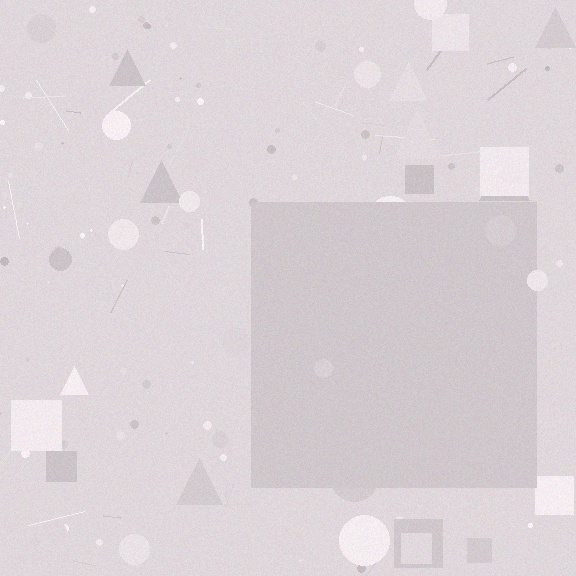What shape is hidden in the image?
A square is hidden in the image.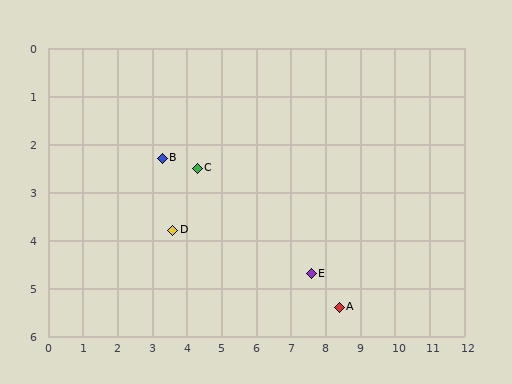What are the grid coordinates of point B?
Point B is at approximately (3.3, 2.3).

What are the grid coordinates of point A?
Point A is at approximately (8.4, 5.4).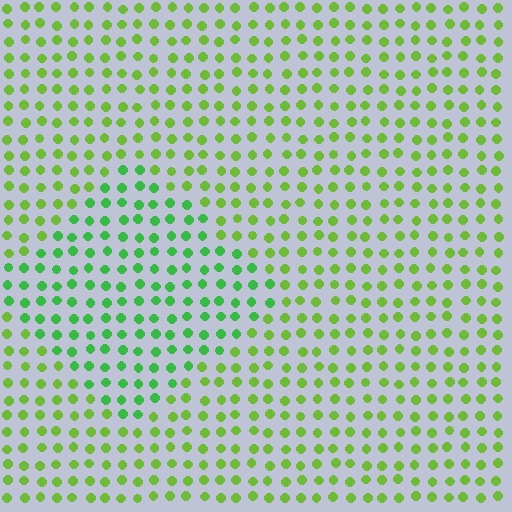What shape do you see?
I see a diamond.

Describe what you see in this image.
The image is filled with small lime elements in a uniform arrangement. A diamond-shaped region is visible where the elements are tinted to a slightly different hue, forming a subtle color boundary.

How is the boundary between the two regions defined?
The boundary is defined purely by a slight shift in hue (about 32 degrees). Spacing, size, and orientation are identical on both sides.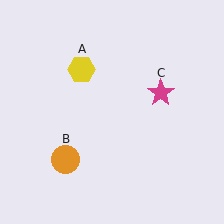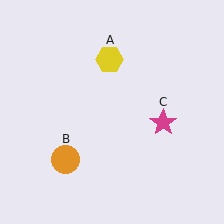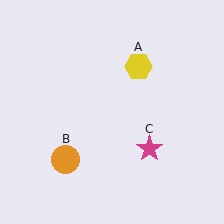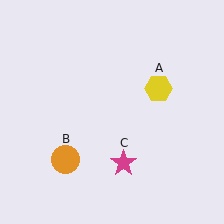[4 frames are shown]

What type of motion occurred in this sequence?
The yellow hexagon (object A), magenta star (object C) rotated clockwise around the center of the scene.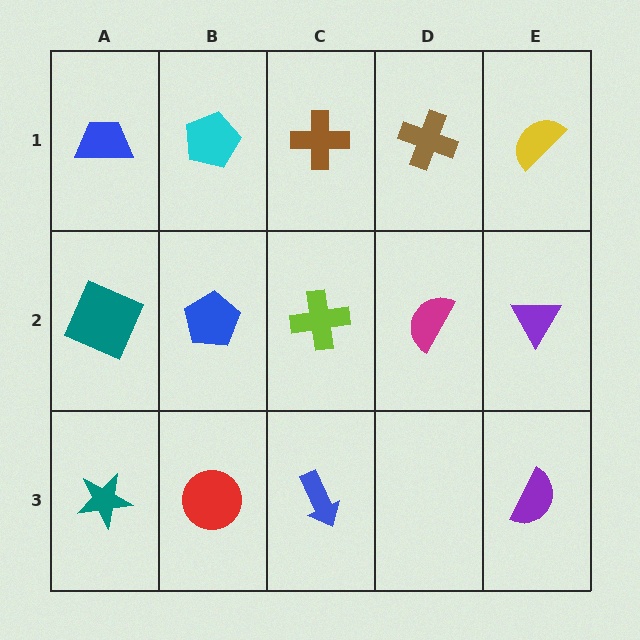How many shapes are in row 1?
5 shapes.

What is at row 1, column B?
A cyan pentagon.